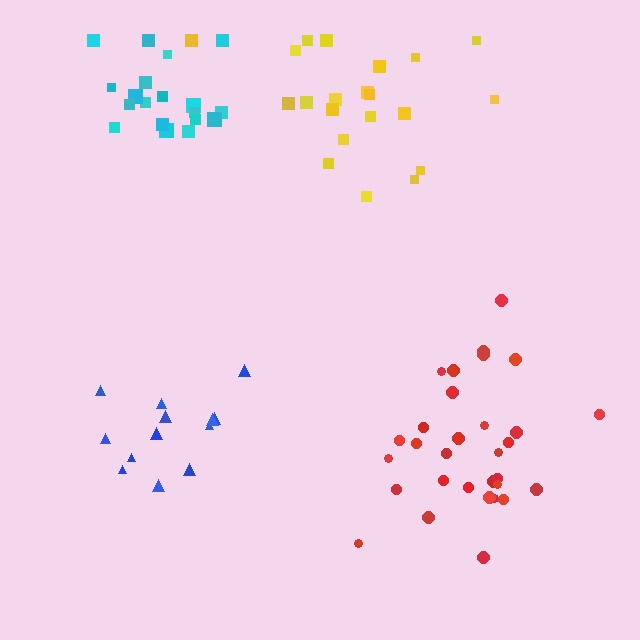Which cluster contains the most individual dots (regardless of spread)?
Red (31).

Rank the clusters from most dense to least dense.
cyan, red, blue, yellow.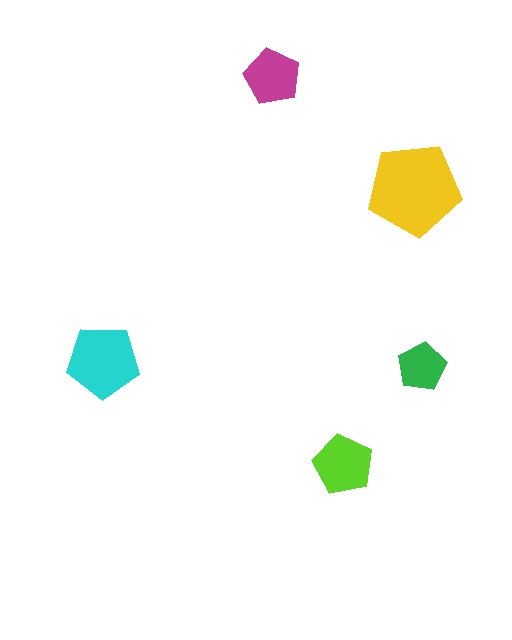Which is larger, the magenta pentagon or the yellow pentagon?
The yellow one.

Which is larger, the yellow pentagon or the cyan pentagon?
The yellow one.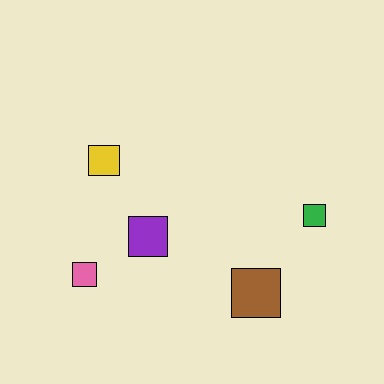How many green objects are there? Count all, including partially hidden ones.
There is 1 green object.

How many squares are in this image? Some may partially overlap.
There are 5 squares.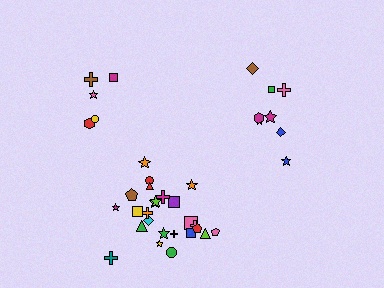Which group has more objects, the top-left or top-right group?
The top-right group.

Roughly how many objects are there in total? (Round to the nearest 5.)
Roughly 40 objects in total.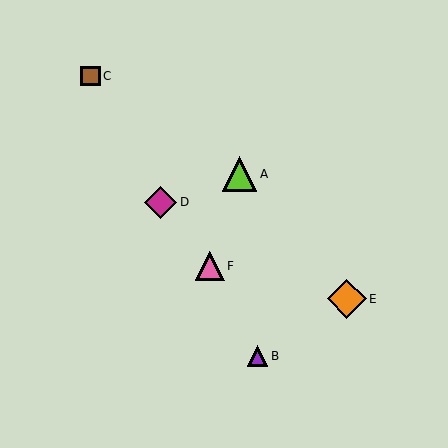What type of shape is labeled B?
Shape B is a purple triangle.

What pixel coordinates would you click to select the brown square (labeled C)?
Click at (90, 76) to select the brown square C.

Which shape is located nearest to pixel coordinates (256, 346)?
The purple triangle (labeled B) at (257, 356) is nearest to that location.